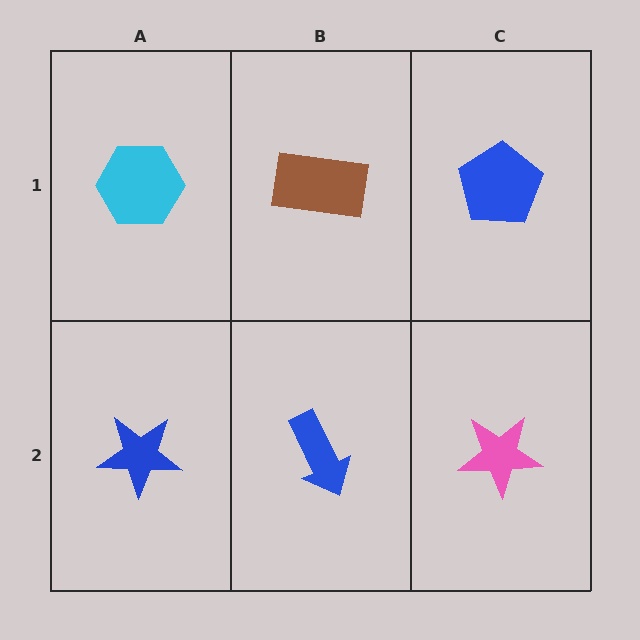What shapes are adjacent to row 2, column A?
A cyan hexagon (row 1, column A), a blue arrow (row 2, column B).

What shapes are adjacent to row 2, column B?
A brown rectangle (row 1, column B), a blue star (row 2, column A), a pink star (row 2, column C).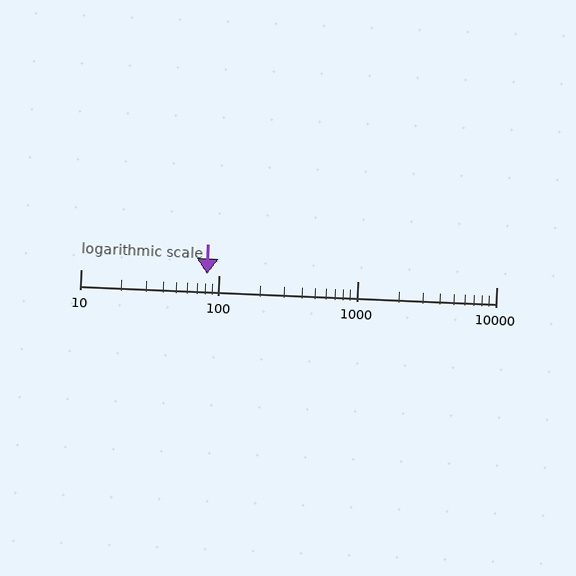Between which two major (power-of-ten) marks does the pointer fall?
The pointer is between 10 and 100.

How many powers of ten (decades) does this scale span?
The scale spans 3 decades, from 10 to 10000.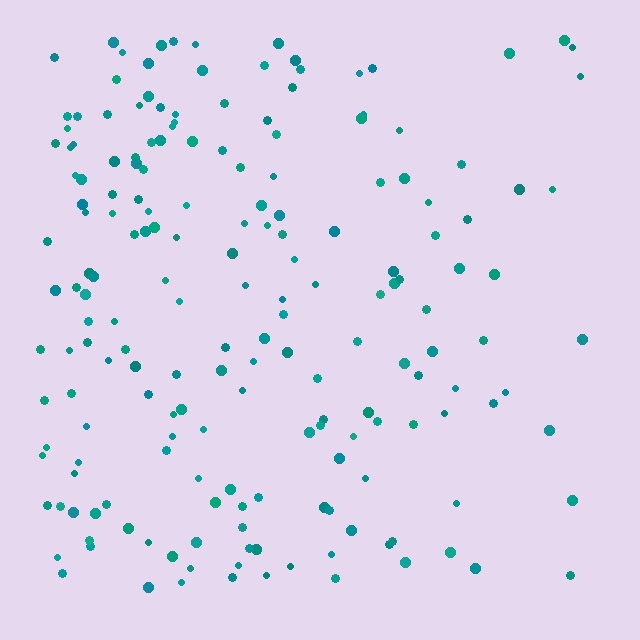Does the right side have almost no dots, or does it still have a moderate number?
Still a moderate number, just noticeably fewer than the left.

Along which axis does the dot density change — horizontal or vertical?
Horizontal.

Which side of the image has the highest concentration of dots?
The left.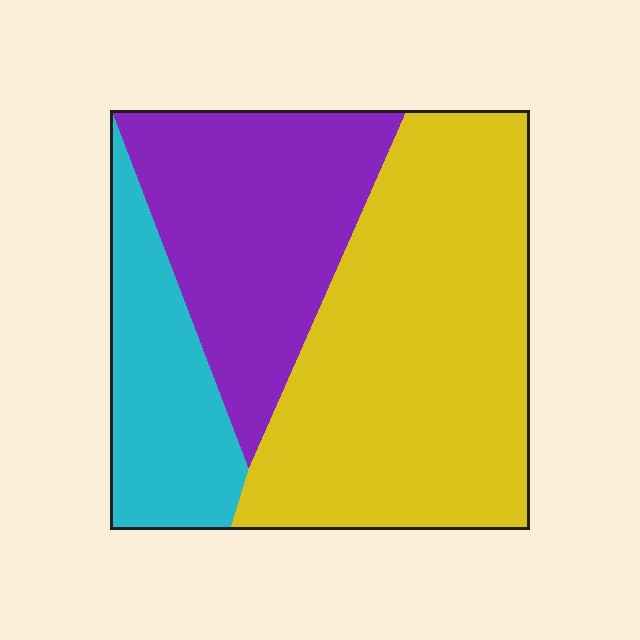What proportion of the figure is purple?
Purple takes up about one third (1/3) of the figure.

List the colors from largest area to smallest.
From largest to smallest: yellow, purple, cyan.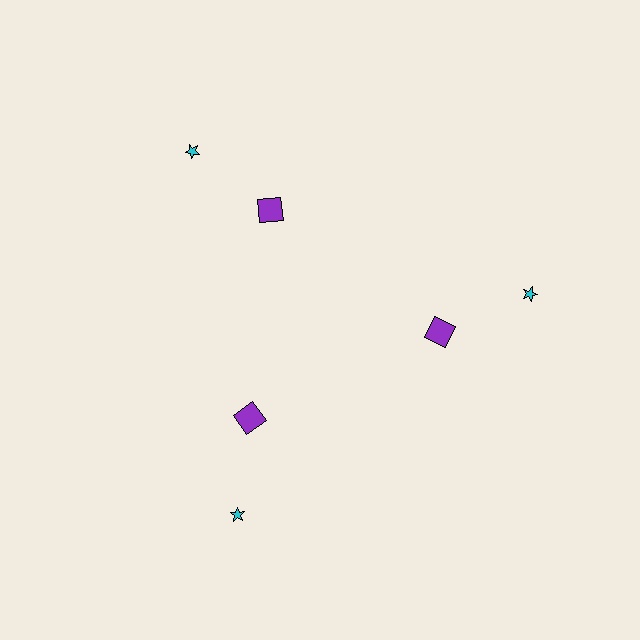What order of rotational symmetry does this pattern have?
This pattern has 3-fold rotational symmetry.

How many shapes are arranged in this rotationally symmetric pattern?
There are 6 shapes, arranged in 3 groups of 2.